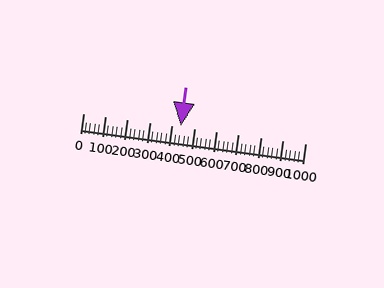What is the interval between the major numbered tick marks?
The major tick marks are spaced 100 units apart.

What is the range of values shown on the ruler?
The ruler shows values from 0 to 1000.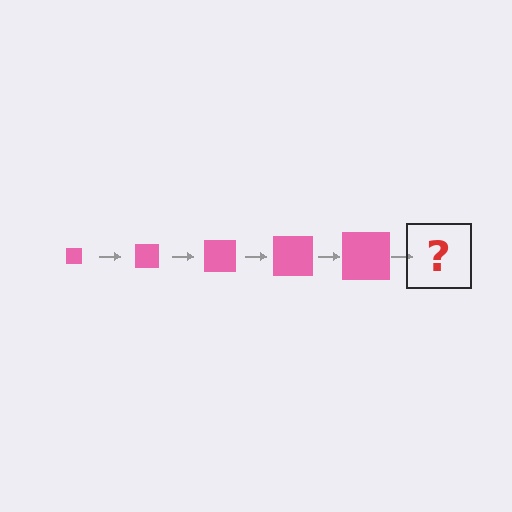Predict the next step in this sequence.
The next step is a pink square, larger than the previous one.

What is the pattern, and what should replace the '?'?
The pattern is that the square gets progressively larger each step. The '?' should be a pink square, larger than the previous one.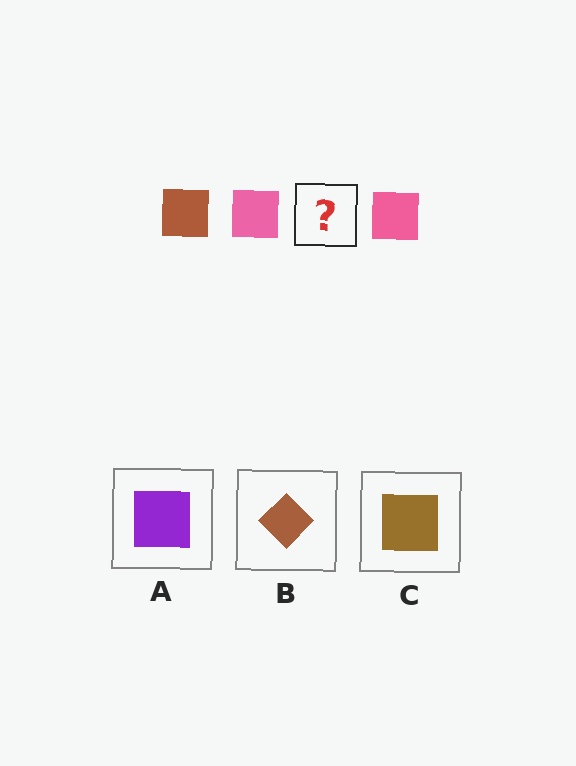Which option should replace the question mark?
Option C.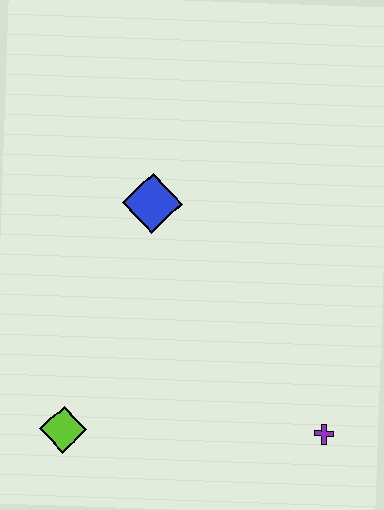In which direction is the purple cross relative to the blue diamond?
The purple cross is below the blue diamond.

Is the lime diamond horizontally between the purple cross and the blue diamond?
No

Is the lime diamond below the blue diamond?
Yes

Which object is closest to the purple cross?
The lime diamond is closest to the purple cross.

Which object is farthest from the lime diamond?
The purple cross is farthest from the lime diamond.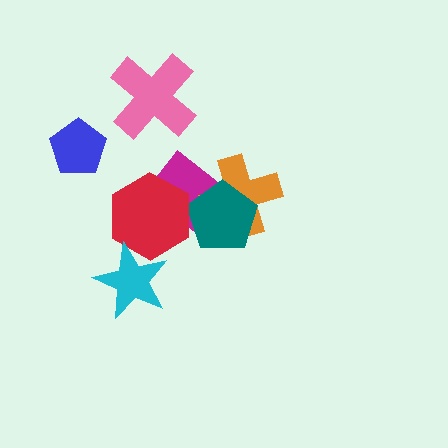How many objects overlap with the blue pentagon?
0 objects overlap with the blue pentagon.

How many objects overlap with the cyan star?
1 object overlaps with the cyan star.